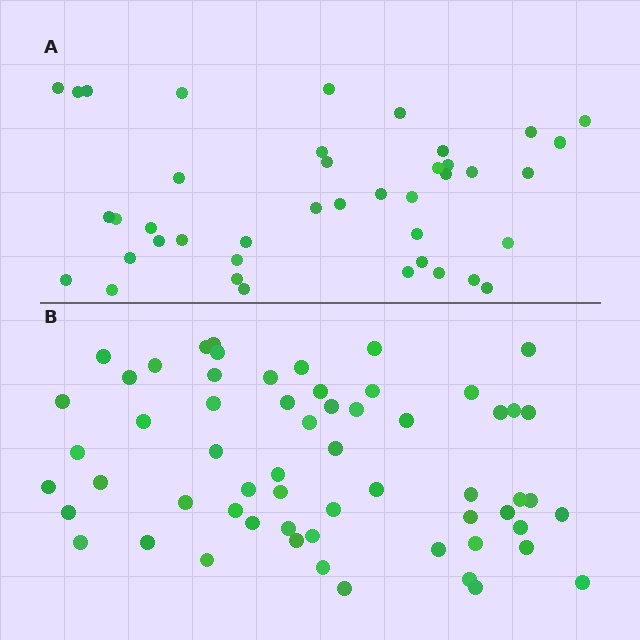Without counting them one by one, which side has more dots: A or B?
Region B (the bottom region) has more dots.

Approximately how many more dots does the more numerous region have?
Region B has approximately 20 more dots than region A.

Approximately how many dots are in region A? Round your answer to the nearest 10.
About 40 dots. (The exact count is 41, which rounds to 40.)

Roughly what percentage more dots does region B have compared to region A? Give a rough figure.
About 45% more.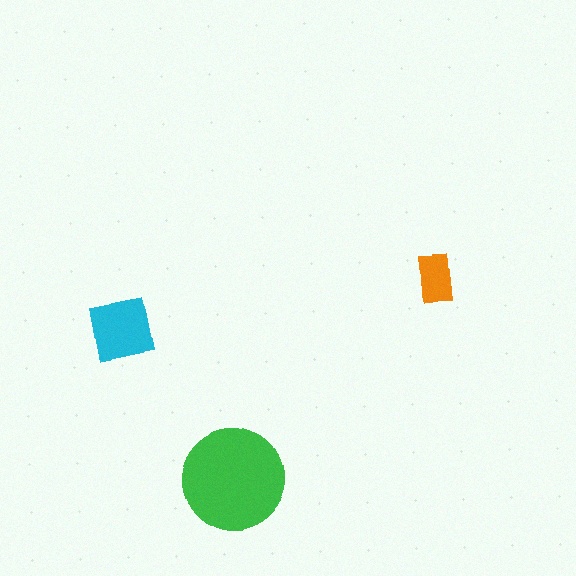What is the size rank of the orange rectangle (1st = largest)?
3rd.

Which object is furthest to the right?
The orange rectangle is rightmost.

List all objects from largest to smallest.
The green circle, the cyan square, the orange rectangle.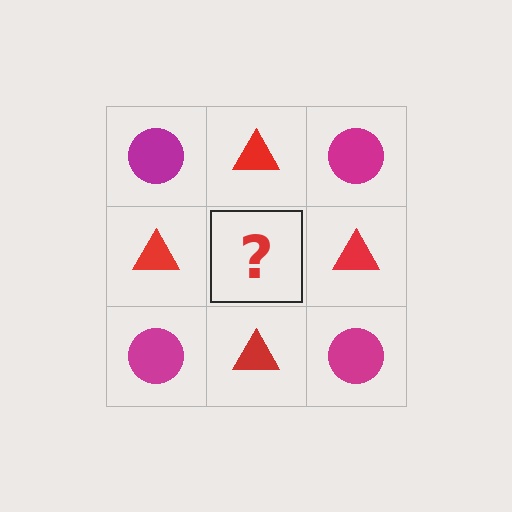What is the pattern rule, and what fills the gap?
The rule is that it alternates magenta circle and red triangle in a checkerboard pattern. The gap should be filled with a magenta circle.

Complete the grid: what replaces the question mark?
The question mark should be replaced with a magenta circle.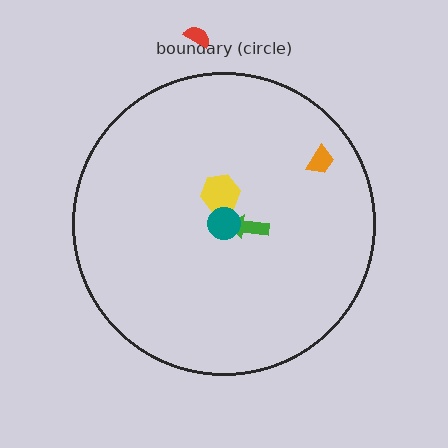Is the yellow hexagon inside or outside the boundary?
Inside.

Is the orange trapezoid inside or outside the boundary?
Inside.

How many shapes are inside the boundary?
4 inside, 1 outside.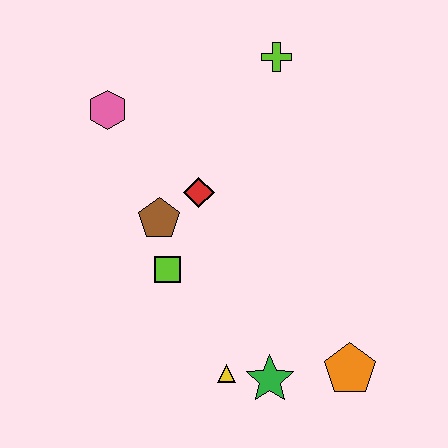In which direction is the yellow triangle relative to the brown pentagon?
The yellow triangle is below the brown pentagon.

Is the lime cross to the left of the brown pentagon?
No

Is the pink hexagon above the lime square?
Yes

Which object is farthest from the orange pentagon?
The pink hexagon is farthest from the orange pentagon.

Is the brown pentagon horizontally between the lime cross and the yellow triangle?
No